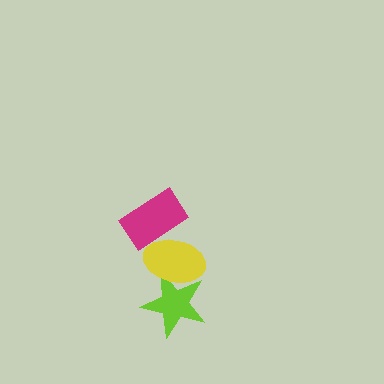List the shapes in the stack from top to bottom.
From top to bottom: the magenta rectangle, the yellow ellipse, the lime star.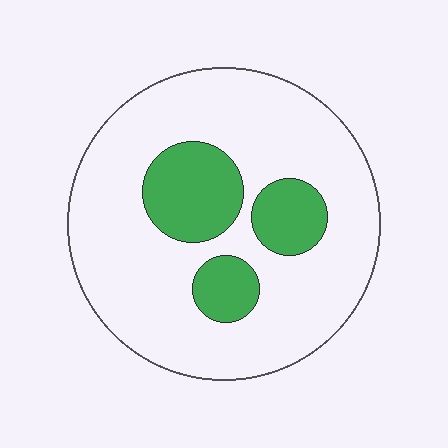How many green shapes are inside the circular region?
3.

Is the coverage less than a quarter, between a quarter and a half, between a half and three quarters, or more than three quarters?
Less than a quarter.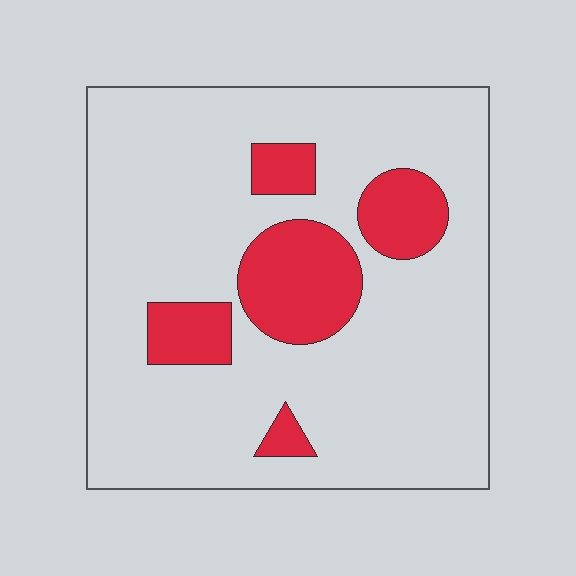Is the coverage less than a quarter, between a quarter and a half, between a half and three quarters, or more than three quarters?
Less than a quarter.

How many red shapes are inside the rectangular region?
5.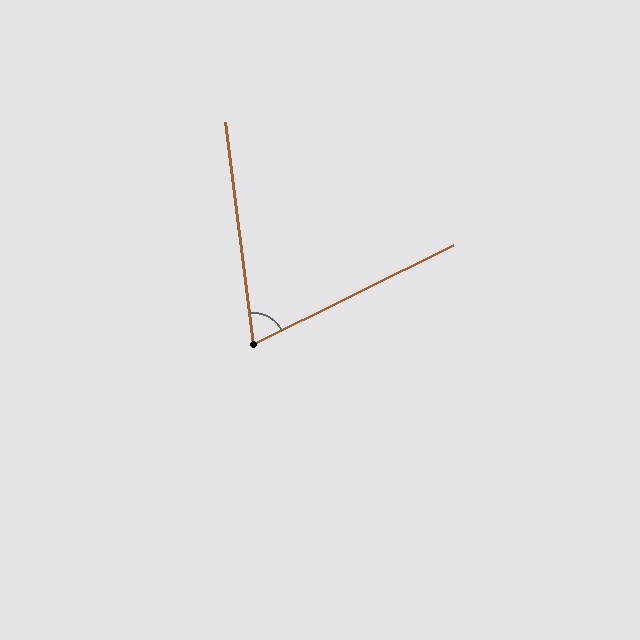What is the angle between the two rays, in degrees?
Approximately 71 degrees.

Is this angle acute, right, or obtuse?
It is acute.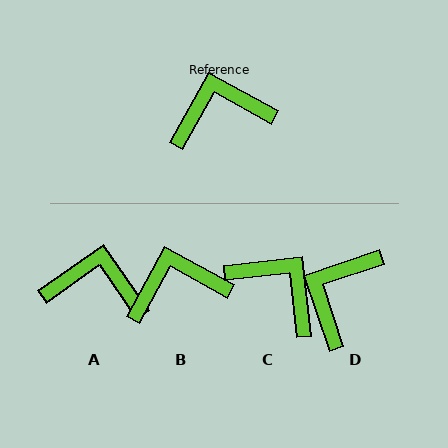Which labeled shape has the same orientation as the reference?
B.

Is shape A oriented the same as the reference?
No, it is off by about 27 degrees.